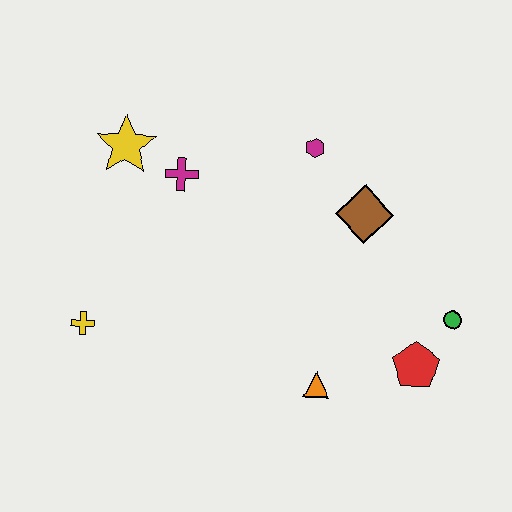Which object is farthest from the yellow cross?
The green circle is farthest from the yellow cross.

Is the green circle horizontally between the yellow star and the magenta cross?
No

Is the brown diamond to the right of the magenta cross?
Yes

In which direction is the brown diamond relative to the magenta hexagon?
The brown diamond is below the magenta hexagon.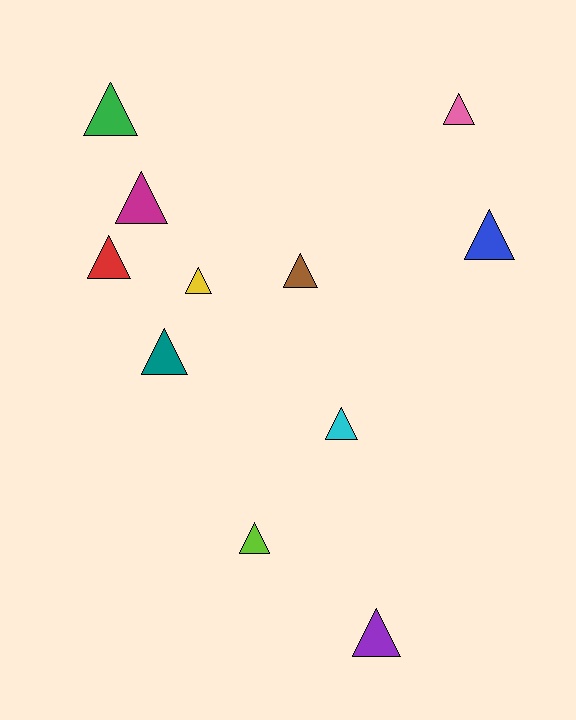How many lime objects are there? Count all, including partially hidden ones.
There is 1 lime object.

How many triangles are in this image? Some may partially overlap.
There are 11 triangles.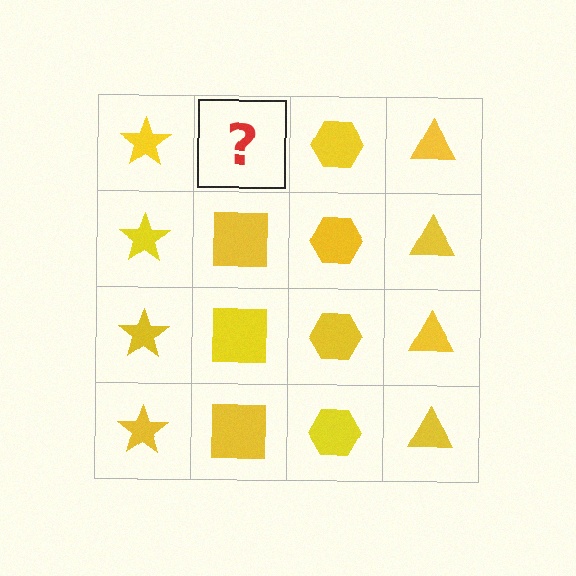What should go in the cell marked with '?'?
The missing cell should contain a yellow square.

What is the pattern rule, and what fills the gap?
The rule is that each column has a consistent shape. The gap should be filled with a yellow square.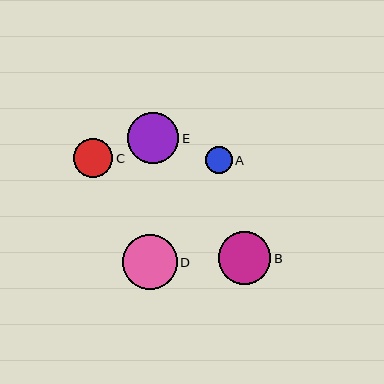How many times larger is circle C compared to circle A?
Circle C is approximately 1.5 times the size of circle A.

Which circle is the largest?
Circle D is the largest with a size of approximately 55 pixels.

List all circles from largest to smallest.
From largest to smallest: D, B, E, C, A.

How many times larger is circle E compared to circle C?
Circle E is approximately 1.3 times the size of circle C.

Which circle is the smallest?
Circle A is the smallest with a size of approximately 27 pixels.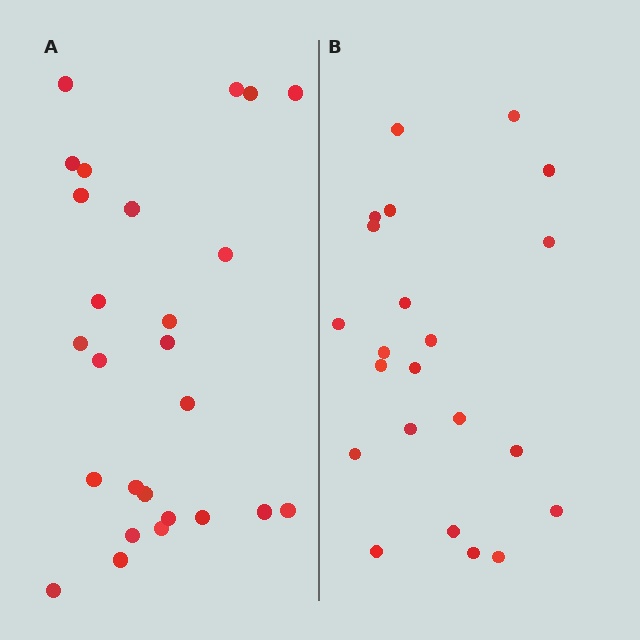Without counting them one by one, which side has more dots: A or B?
Region A (the left region) has more dots.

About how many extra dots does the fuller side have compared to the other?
Region A has about 4 more dots than region B.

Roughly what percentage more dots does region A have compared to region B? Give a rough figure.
About 20% more.